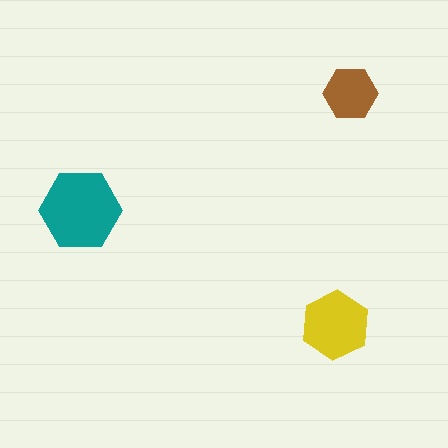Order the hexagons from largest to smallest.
the teal one, the yellow one, the brown one.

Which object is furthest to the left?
The teal hexagon is leftmost.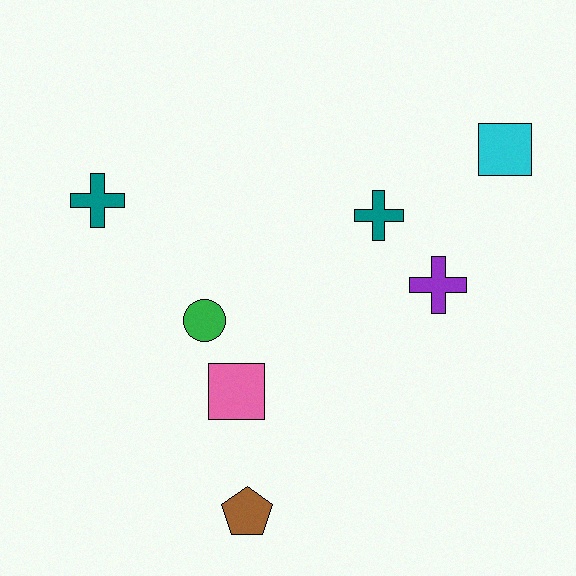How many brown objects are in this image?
There is 1 brown object.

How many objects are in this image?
There are 7 objects.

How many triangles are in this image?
There are no triangles.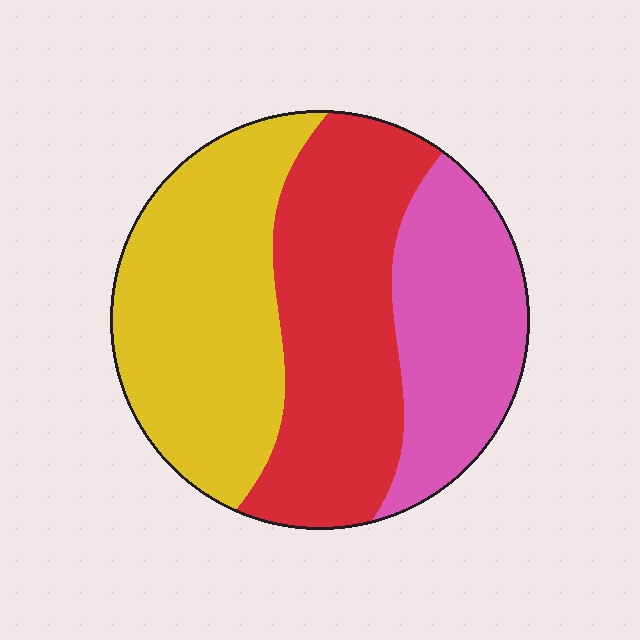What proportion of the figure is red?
Red covers around 35% of the figure.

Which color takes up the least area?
Pink, at roughly 25%.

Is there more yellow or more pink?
Yellow.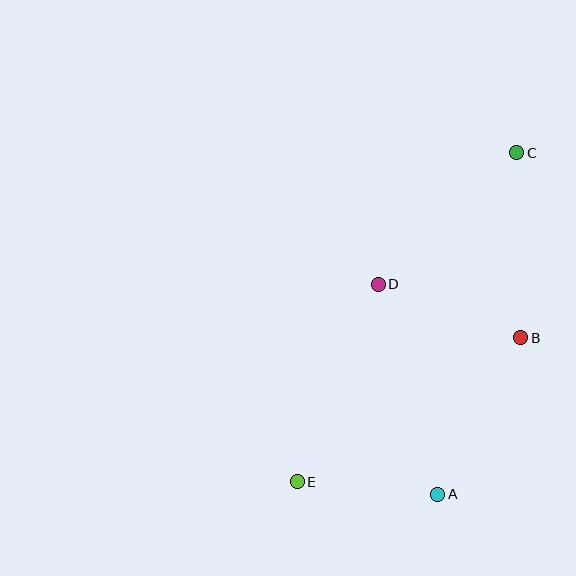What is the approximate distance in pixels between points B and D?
The distance between B and D is approximately 152 pixels.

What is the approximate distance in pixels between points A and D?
The distance between A and D is approximately 219 pixels.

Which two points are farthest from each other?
Points C and E are farthest from each other.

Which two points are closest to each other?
Points A and E are closest to each other.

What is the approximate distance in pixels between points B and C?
The distance between B and C is approximately 185 pixels.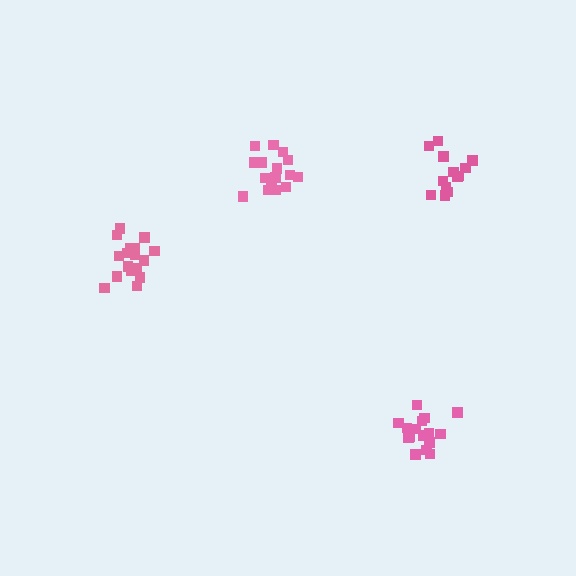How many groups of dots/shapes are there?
There are 4 groups.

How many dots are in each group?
Group 1: 18 dots, Group 2: 13 dots, Group 3: 16 dots, Group 4: 17 dots (64 total).